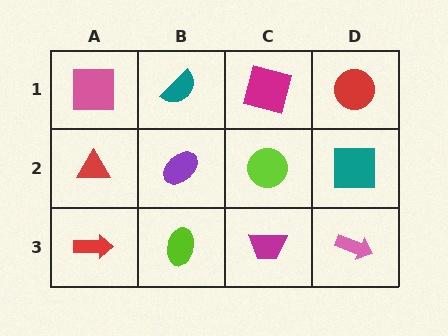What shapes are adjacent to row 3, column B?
A purple ellipse (row 2, column B), a red arrow (row 3, column A), a magenta trapezoid (row 3, column C).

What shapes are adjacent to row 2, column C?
A magenta square (row 1, column C), a magenta trapezoid (row 3, column C), a purple ellipse (row 2, column B), a teal square (row 2, column D).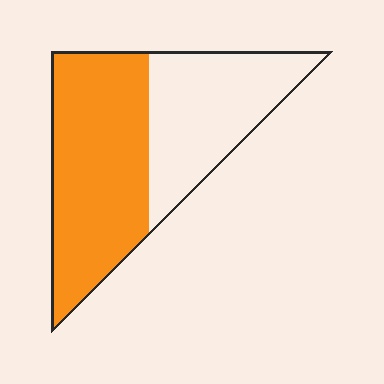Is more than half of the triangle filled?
Yes.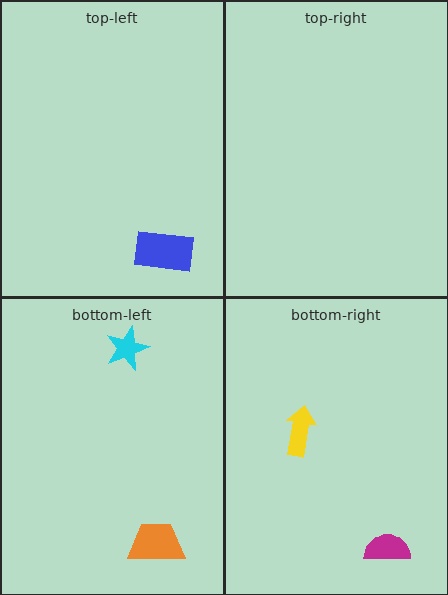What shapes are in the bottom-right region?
The magenta semicircle, the yellow arrow.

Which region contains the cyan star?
The bottom-left region.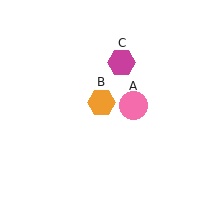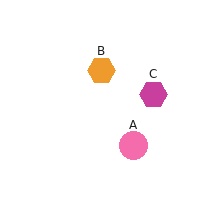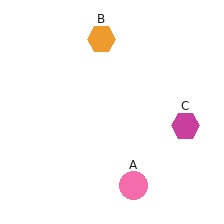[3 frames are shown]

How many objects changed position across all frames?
3 objects changed position: pink circle (object A), orange hexagon (object B), magenta hexagon (object C).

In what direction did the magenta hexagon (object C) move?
The magenta hexagon (object C) moved down and to the right.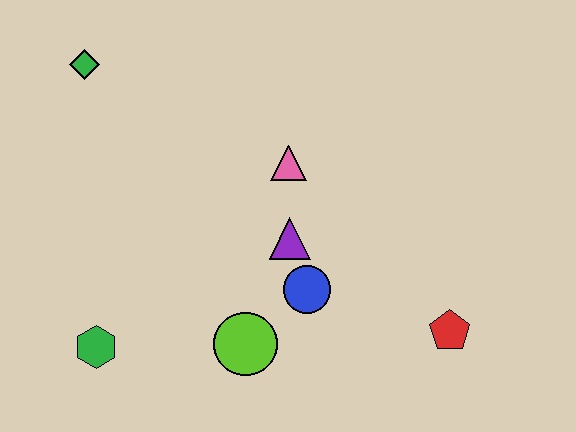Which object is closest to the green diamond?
The pink triangle is closest to the green diamond.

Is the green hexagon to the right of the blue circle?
No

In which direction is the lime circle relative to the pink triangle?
The lime circle is below the pink triangle.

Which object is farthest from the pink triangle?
The green hexagon is farthest from the pink triangle.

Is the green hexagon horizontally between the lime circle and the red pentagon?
No